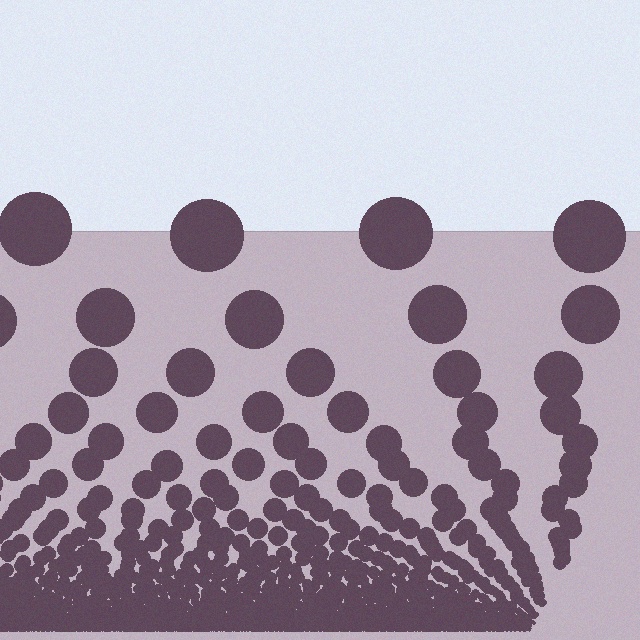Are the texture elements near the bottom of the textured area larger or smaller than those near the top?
Smaller. The gradient is inverted — elements near the bottom are smaller and denser.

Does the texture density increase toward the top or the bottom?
Density increases toward the bottom.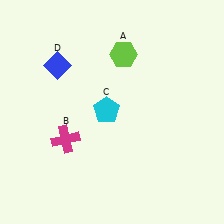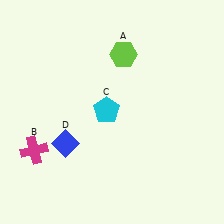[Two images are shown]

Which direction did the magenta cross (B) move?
The magenta cross (B) moved left.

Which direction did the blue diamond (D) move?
The blue diamond (D) moved down.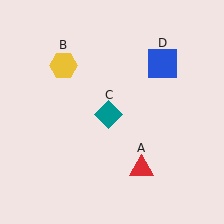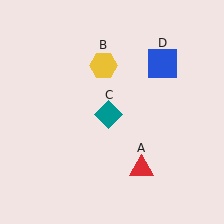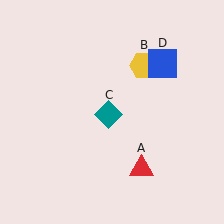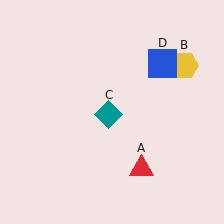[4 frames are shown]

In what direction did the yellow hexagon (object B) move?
The yellow hexagon (object B) moved right.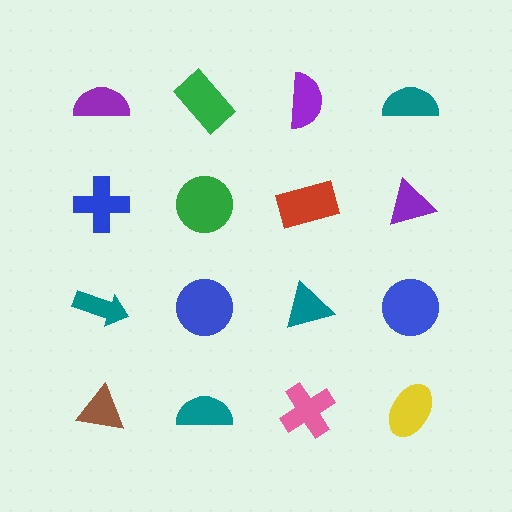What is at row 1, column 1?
A purple semicircle.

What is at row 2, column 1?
A blue cross.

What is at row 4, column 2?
A teal semicircle.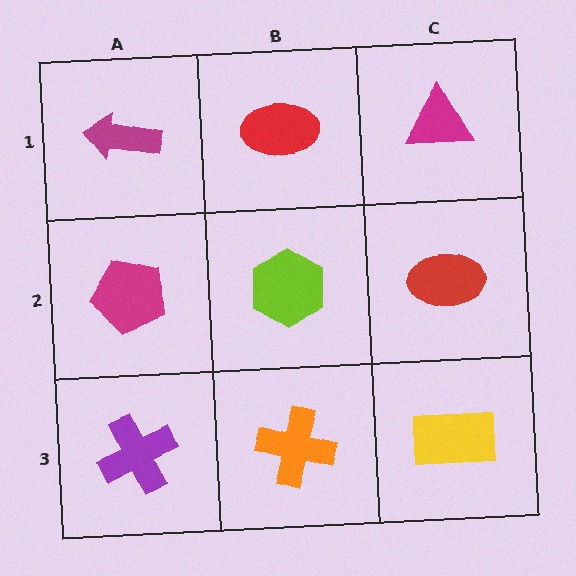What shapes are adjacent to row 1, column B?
A lime hexagon (row 2, column B), a magenta arrow (row 1, column A), a magenta triangle (row 1, column C).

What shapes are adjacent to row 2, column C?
A magenta triangle (row 1, column C), a yellow rectangle (row 3, column C), a lime hexagon (row 2, column B).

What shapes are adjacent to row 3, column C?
A red ellipse (row 2, column C), an orange cross (row 3, column B).